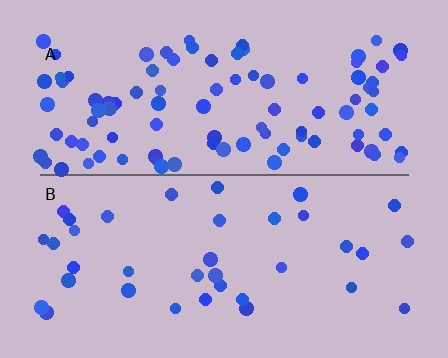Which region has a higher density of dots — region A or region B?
A (the top).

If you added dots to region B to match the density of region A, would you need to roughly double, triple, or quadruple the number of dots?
Approximately triple.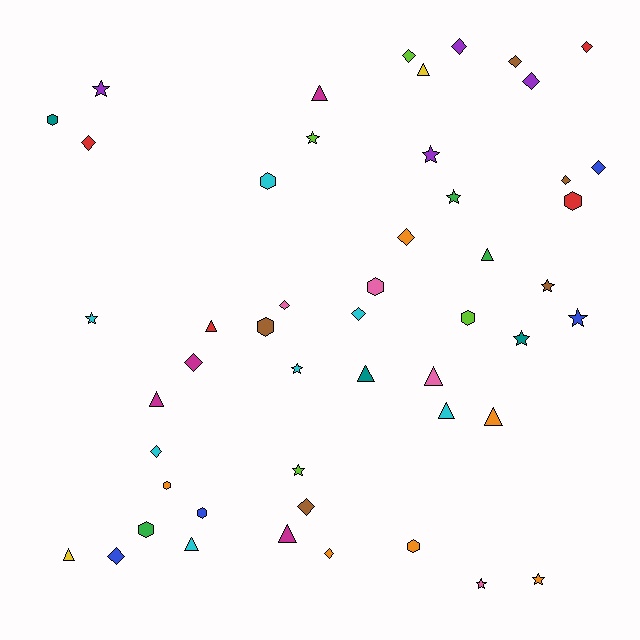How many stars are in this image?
There are 12 stars.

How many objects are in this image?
There are 50 objects.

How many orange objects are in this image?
There are 6 orange objects.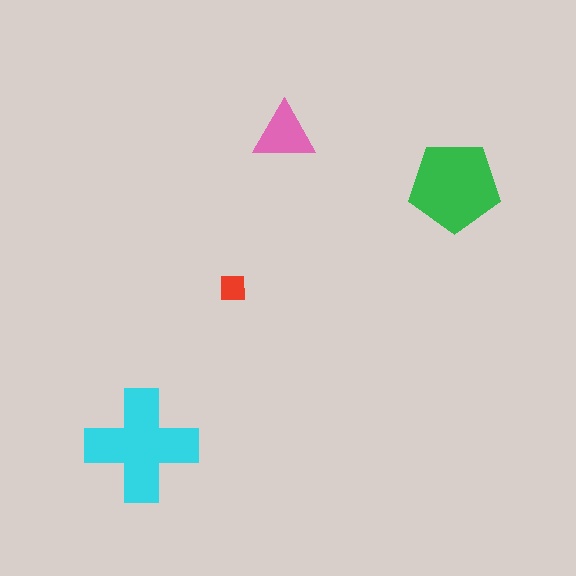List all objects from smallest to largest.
The red square, the pink triangle, the green pentagon, the cyan cross.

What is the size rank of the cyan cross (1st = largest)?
1st.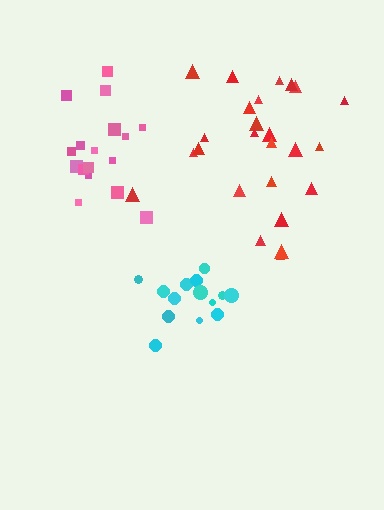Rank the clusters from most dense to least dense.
cyan, pink, red.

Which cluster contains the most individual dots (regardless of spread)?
Red (25).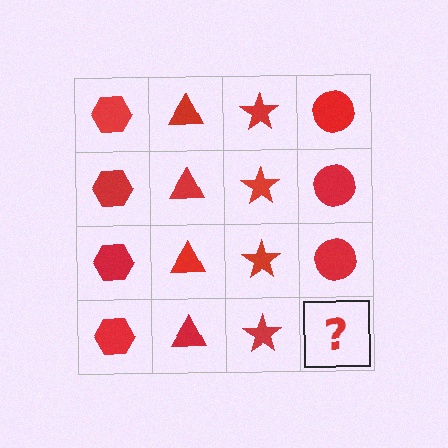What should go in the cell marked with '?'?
The missing cell should contain a red circle.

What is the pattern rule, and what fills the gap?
The rule is that each column has a consistent shape. The gap should be filled with a red circle.